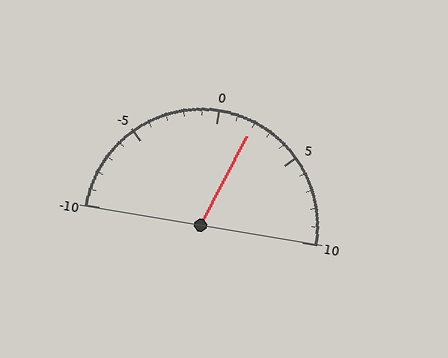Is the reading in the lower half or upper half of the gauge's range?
The reading is in the upper half of the range (-10 to 10).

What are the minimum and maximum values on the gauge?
The gauge ranges from -10 to 10.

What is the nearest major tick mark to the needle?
The nearest major tick mark is 0.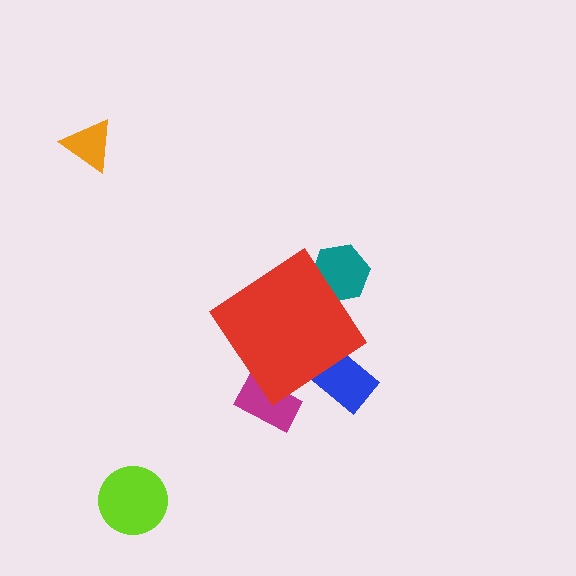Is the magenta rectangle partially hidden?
Yes, the magenta rectangle is partially hidden behind the red diamond.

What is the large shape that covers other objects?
A red diamond.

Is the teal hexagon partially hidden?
Yes, the teal hexagon is partially hidden behind the red diamond.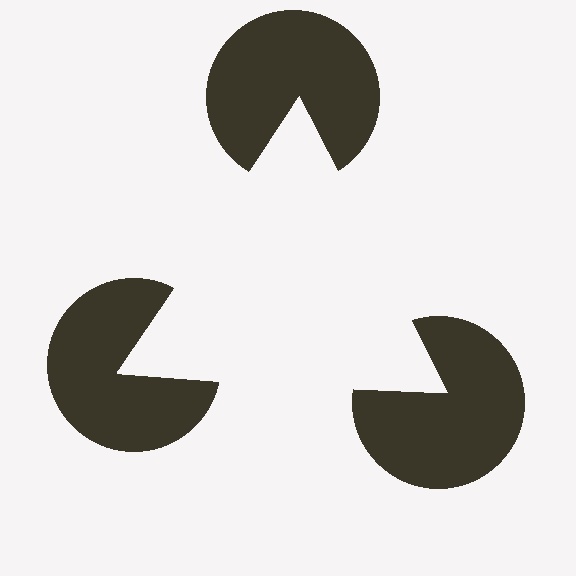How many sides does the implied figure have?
3 sides.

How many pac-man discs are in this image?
There are 3 — one at each vertex of the illusory triangle.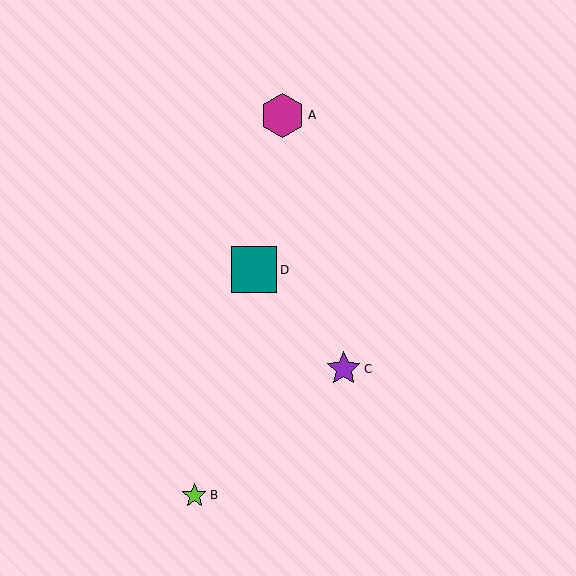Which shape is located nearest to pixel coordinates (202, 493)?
The lime star (labeled B) at (194, 495) is nearest to that location.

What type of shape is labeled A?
Shape A is a magenta hexagon.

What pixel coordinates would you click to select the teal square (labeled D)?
Click at (254, 270) to select the teal square D.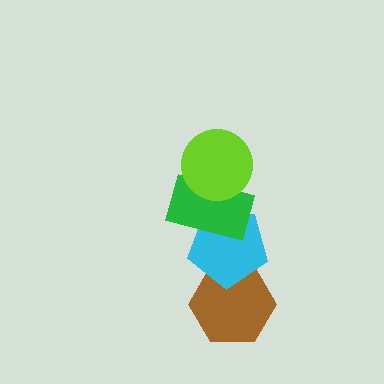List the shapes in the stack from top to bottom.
From top to bottom: the lime circle, the green rectangle, the cyan pentagon, the brown hexagon.